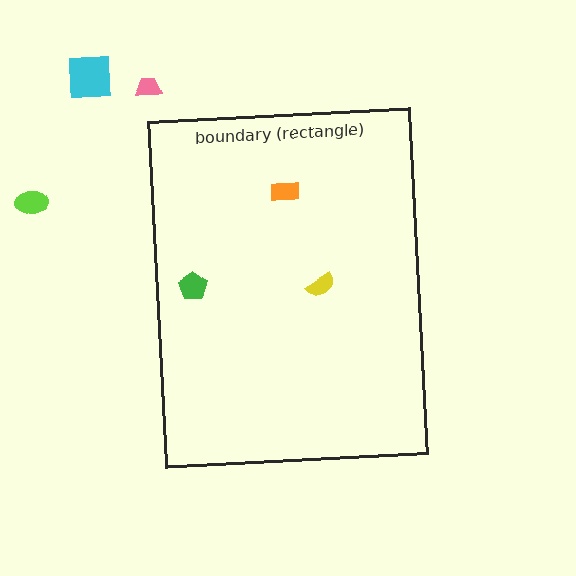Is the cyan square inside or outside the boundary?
Outside.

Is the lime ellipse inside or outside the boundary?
Outside.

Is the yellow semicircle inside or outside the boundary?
Inside.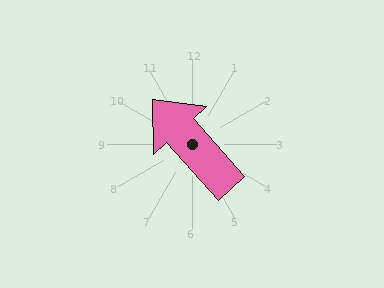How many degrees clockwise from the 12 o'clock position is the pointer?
Approximately 318 degrees.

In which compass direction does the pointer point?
Northwest.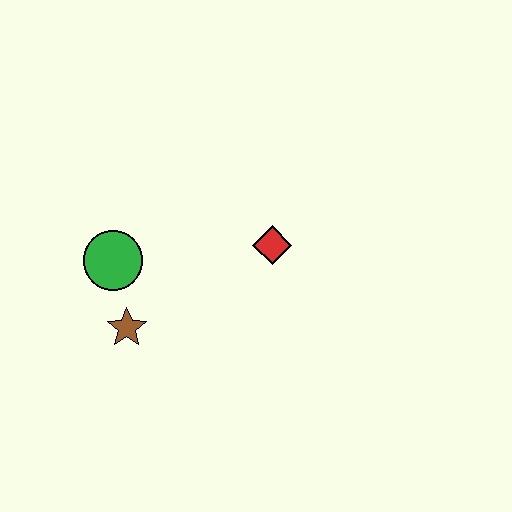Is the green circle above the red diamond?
No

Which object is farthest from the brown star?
The red diamond is farthest from the brown star.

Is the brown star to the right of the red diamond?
No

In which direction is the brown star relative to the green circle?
The brown star is below the green circle.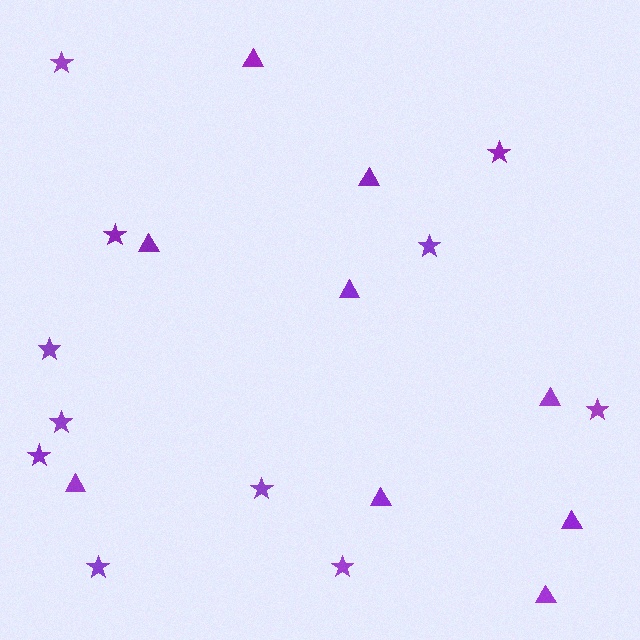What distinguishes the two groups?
There are 2 groups: one group of stars (11) and one group of triangles (9).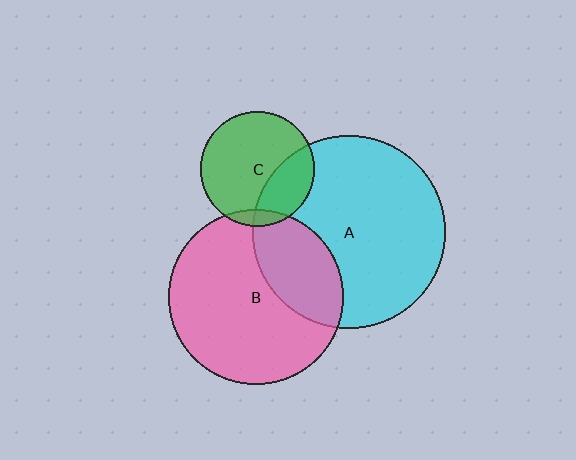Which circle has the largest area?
Circle A (cyan).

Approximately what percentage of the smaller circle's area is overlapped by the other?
Approximately 5%.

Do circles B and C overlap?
Yes.